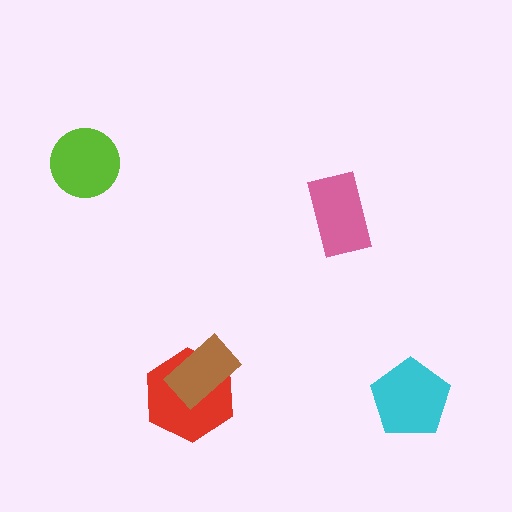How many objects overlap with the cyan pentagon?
0 objects overlap with the cyan pentagon.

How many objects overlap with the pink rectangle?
0 objects overlap with the pink rectangle.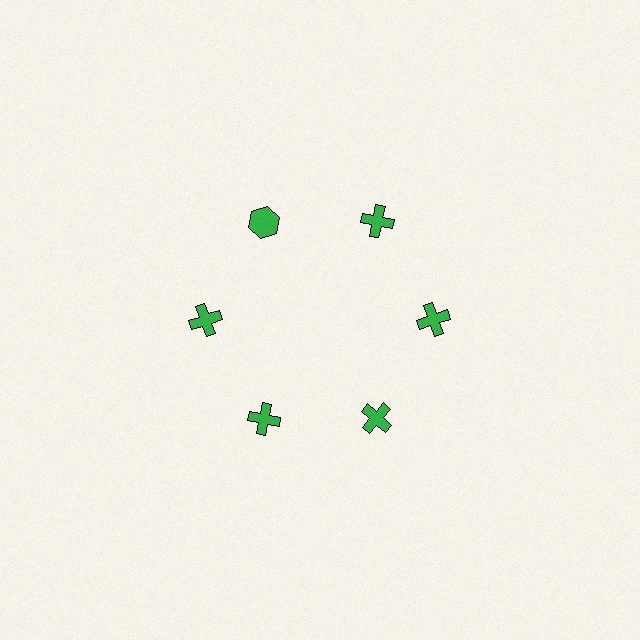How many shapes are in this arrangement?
There are 6 shapes arranged in a ring pattern.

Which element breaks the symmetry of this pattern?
The green hexagon at roughly the 11 o'clock position breaks the symmetry. All other shapes are green crosses.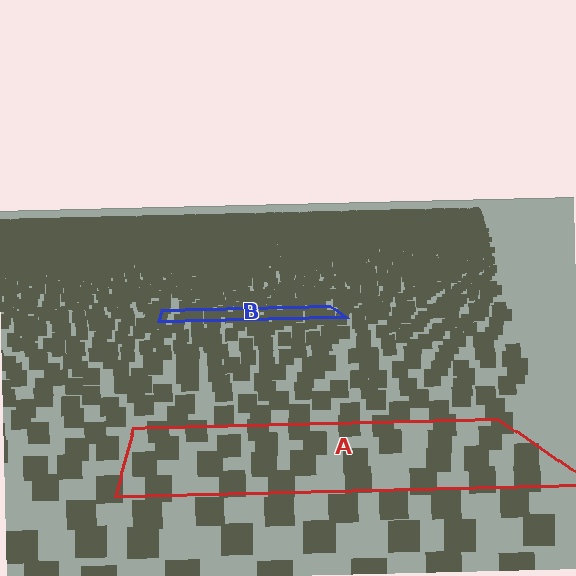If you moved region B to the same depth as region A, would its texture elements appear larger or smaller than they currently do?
They would appear larger. At a closer depth, the same texture elements are projected at a bigger on-screen size.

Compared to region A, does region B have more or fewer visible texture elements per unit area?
Region B has more texture elements per unit area — they are packed more densely because it is farther away.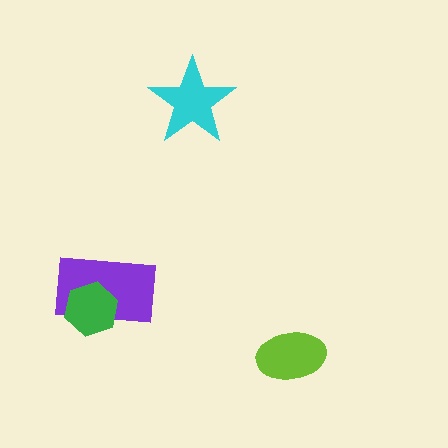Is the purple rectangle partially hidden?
Yes, it is partially covered by another shape.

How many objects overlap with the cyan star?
0 objects overlap with the cyan star.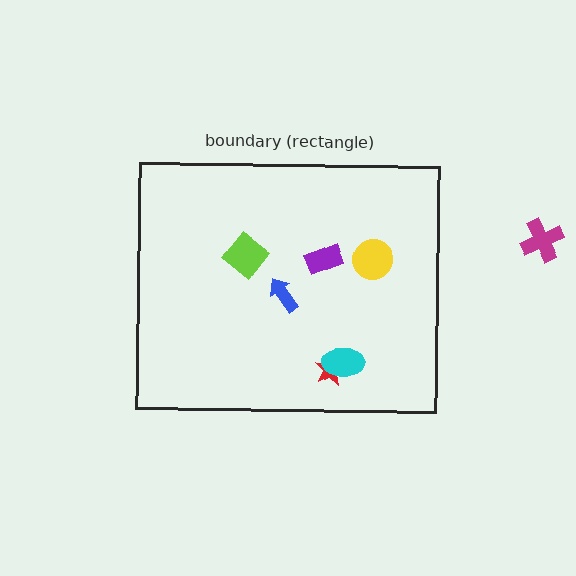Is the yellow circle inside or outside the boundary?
Inside.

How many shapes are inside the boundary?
6 inside, 1 outside.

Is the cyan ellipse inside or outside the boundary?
Inside.